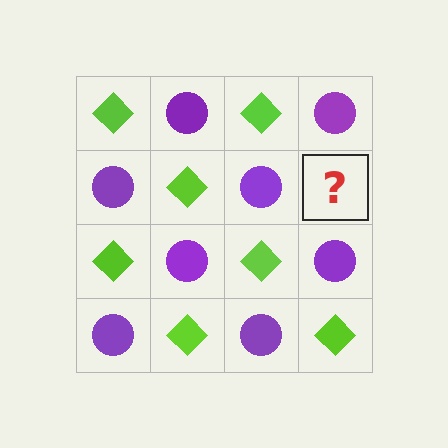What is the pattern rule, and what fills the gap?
The rule is that it alternates lime diamond and purple circle in a checkerboard pattern. The gap should be filled with a lime diamond.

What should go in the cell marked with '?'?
The missing cell should contain a lime diamond.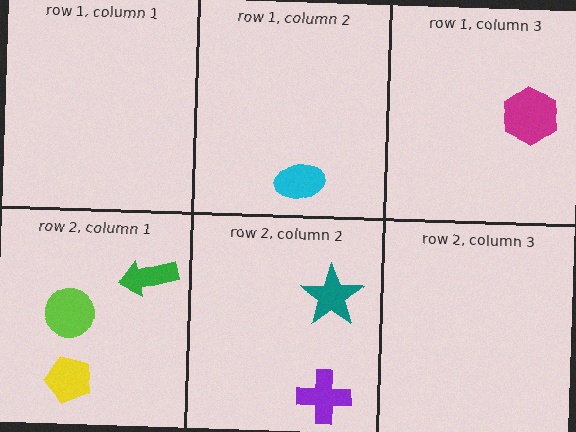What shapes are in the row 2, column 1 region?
The yellow pentagon, the lime circle, the green arrow.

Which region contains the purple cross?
The row 2, column 2 region.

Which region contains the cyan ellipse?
The row 1, column 2 region.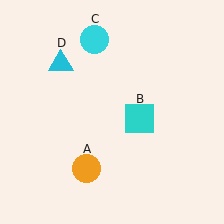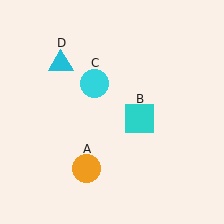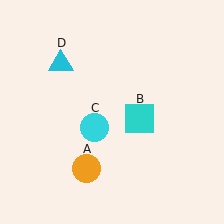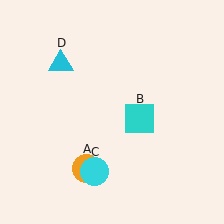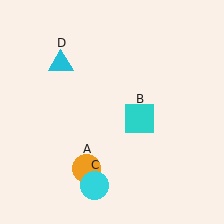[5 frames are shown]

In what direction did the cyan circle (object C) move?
The cyan circle (object C) moved down.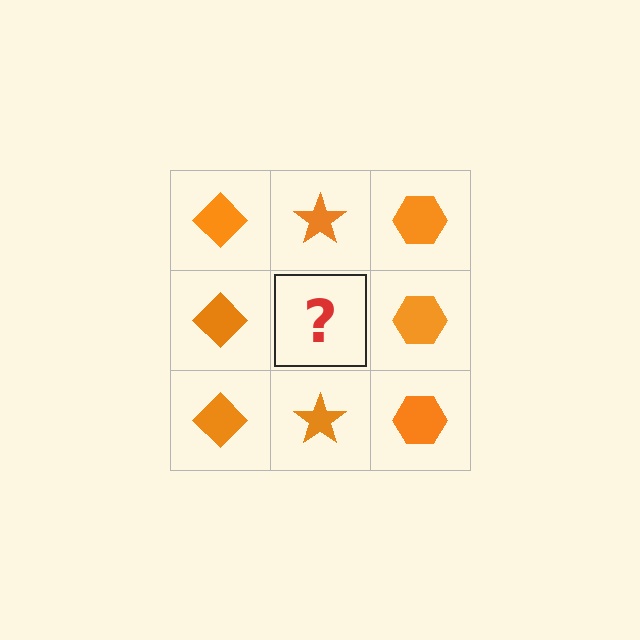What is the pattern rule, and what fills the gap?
The rule is that each column has a consistent shape. The gap should be filled with an orange star.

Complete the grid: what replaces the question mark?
The question mark should be replaced with an orange star.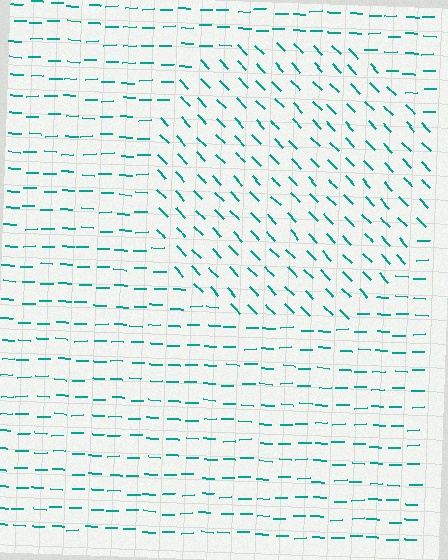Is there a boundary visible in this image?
Yes, there is a texture boundary formed by a change in line orientation.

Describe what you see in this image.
The image is filled with small teal line segments. A circle region in the image has lines oriented differently from the surrounding lines, creating a visible texture boundary.